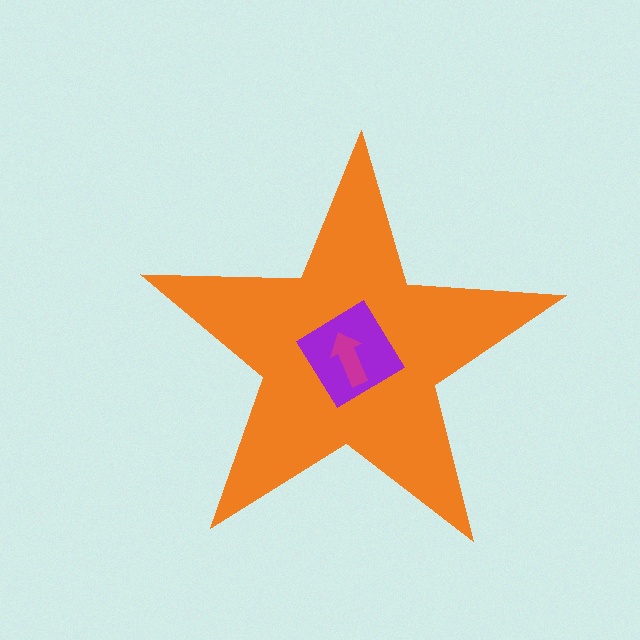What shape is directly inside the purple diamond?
The magenta arrow.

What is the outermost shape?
The orange star.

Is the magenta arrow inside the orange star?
Yes.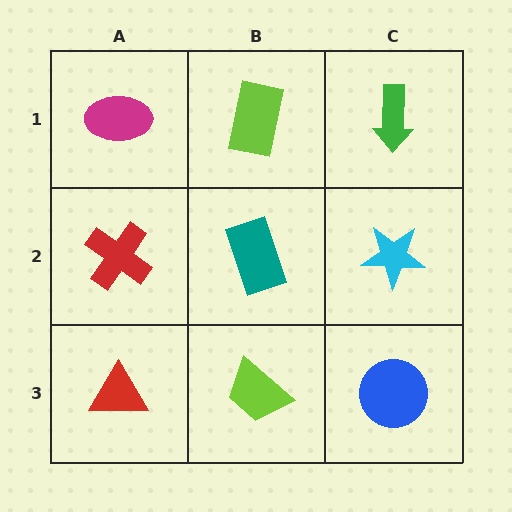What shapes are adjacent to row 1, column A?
A red cross (row 2, column A), a lime rectangle (row 1, column B).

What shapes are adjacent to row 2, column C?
A green arrow (row 1, column C), a blue circle (row 3, column C), a teal rectangle (row 2, column B).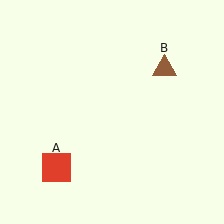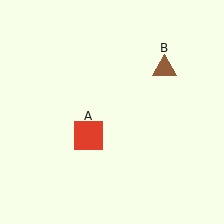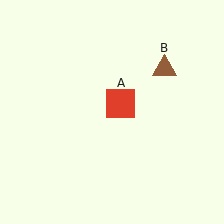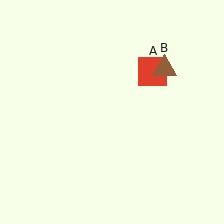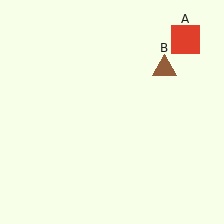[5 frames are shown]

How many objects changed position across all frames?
1 object changed position: red square (object A).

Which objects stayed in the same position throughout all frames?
Brown triangle (object B) remained stationary.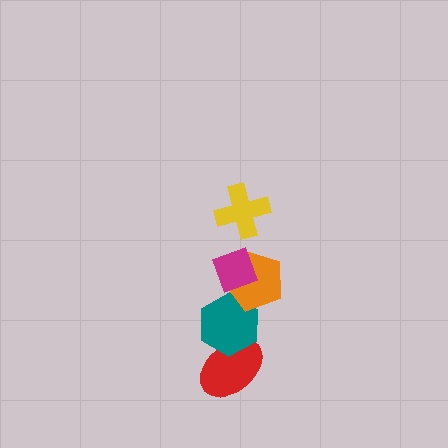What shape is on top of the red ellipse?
The teal hexagon is on top of the red ellipse.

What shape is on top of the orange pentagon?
The magenta diamond is on top of the orange pentagon.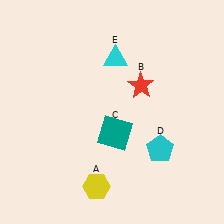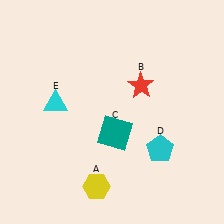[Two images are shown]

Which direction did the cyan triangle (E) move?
The cyan triangle (E) moved left.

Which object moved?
The cyan triangle (E) moved left.